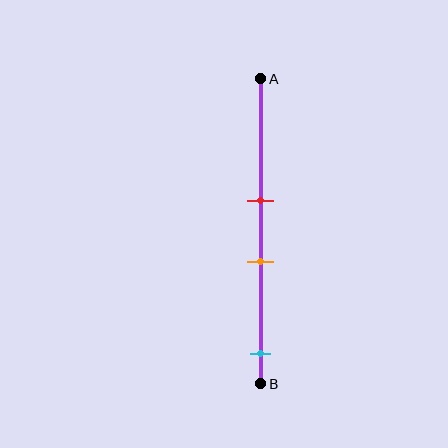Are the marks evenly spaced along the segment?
No, the marks are not evenly spaced.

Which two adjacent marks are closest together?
The red and orange marks are the closest adjacent pair.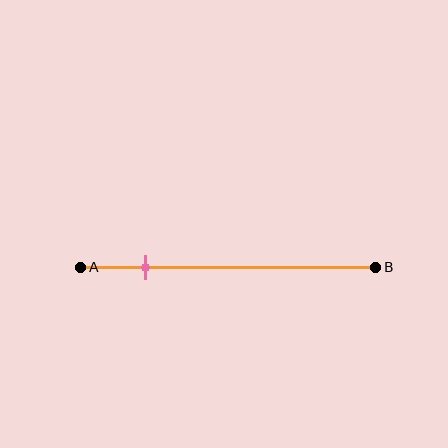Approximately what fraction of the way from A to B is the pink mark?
The pink mark is approximately 20% of the way from A to B.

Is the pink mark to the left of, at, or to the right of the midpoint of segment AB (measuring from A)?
The pink mark is to the left of the midpoint of segment AB.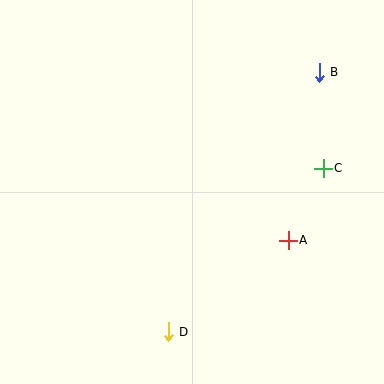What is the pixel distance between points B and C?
The distance between B and C is 96 pixels.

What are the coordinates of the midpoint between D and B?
The midpoint between D and B is at (244, 202).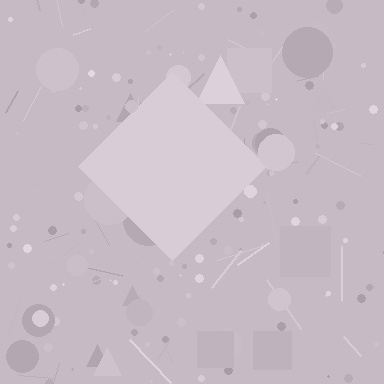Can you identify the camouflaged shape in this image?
The camouflaged shape is a diamond.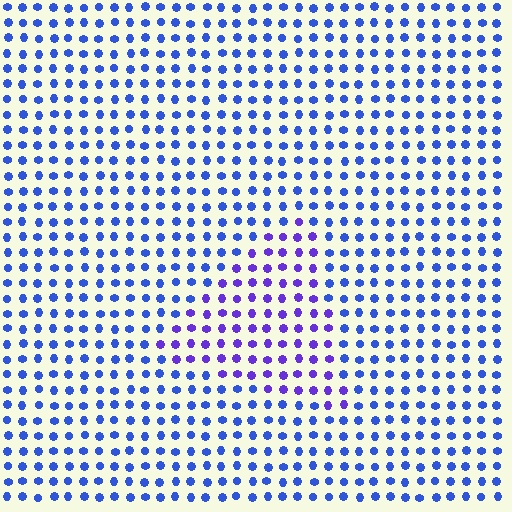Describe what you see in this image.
The image is filled with small blue elements in a uniform arrangement. A triangle-shaped region is visible where the elements are tinted to a slightly different hue, forming a subtle color boundary.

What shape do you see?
I see a triangle.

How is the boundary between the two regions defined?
The boundary is defined purely by a slight shift in hue (about 33 degrees). Spacing, size, and orientation are identical on both sides.